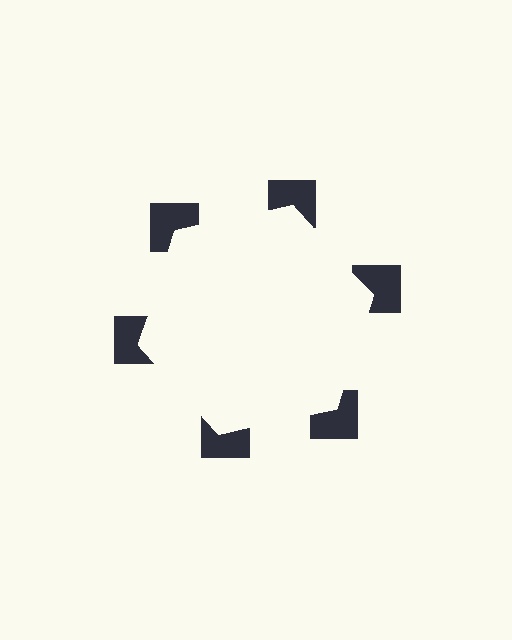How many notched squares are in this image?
There are 6 — one at each vertex of the illusory hexagon.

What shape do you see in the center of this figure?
An illusory hexagon — its edges are inferred from the aligned wedge cuts in the notched squares, not physically drawn.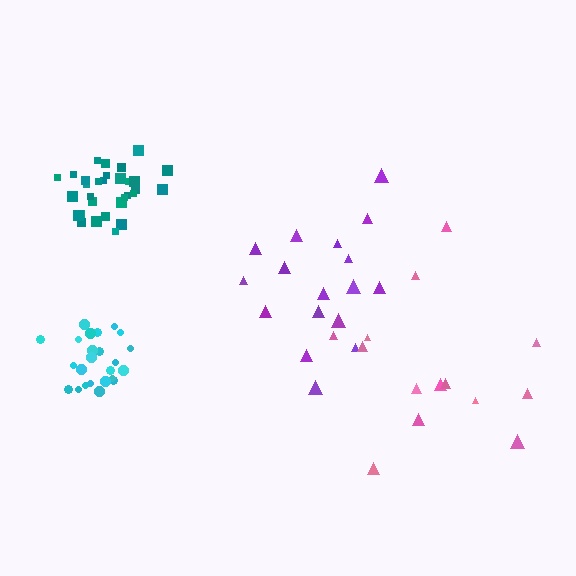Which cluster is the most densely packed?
Teal.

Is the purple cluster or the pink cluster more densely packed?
Purple.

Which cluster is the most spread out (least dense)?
Pink.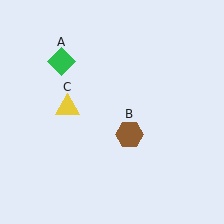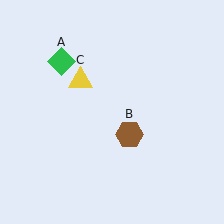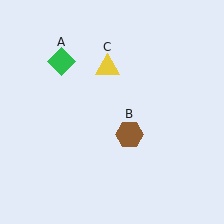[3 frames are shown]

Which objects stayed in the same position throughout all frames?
Green diamond (object A) and brown hexagon (object B) remained stationary.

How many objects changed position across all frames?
1 object changed position: yellow triangle (object C).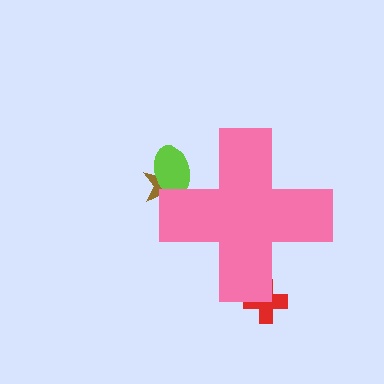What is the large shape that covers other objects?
A pink cross.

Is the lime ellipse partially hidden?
Yes, the lime ellipse is partially hidden behind the pink cross.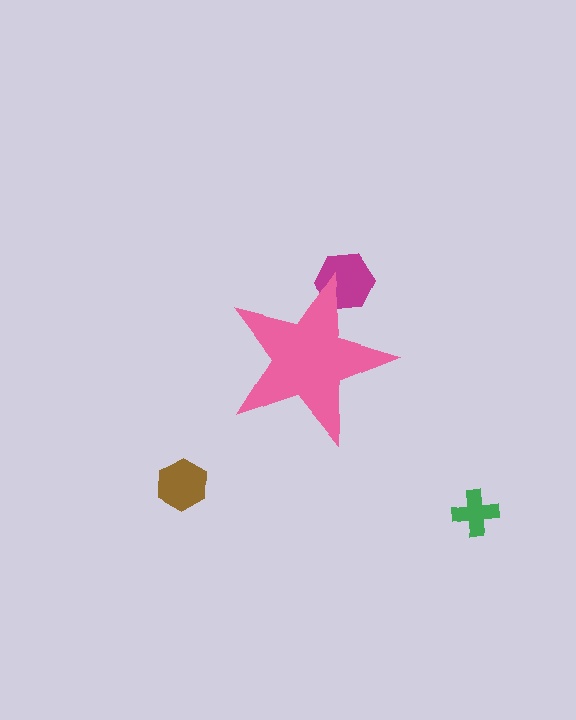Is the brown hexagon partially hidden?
No, the brown hexagon is fully visible.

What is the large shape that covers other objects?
A pink star.